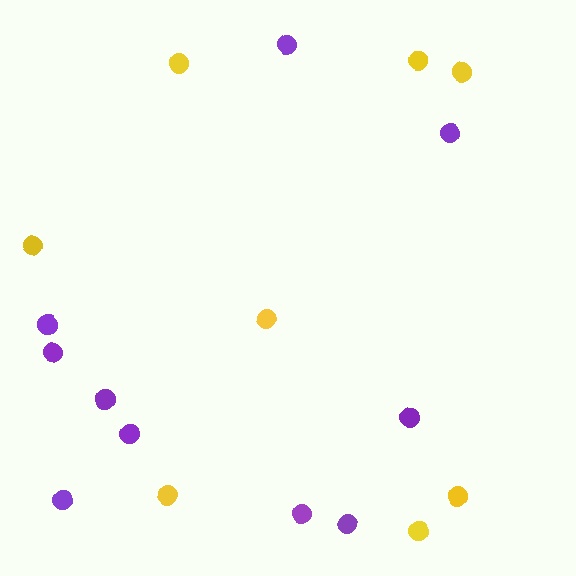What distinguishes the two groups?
There are 2 groups: one group of yellow circles (8) and one group of purple circles (10).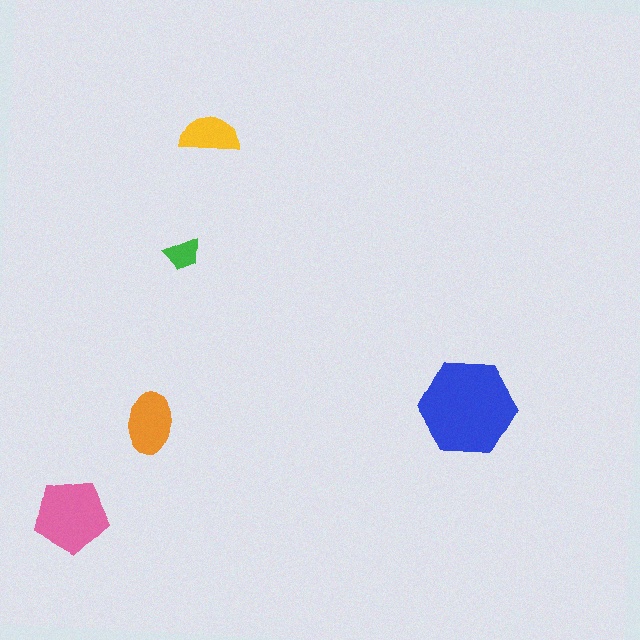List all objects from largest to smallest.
The blue hexagon, the pink pentagon, the orange ellipse, the yellow semicircle, the green trapezoid.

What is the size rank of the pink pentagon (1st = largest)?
2nd.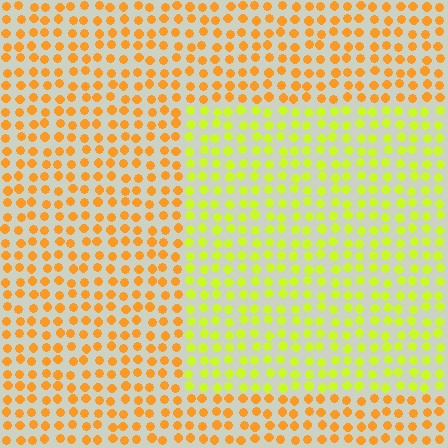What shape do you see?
I see a rectangle.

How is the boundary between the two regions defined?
The boundary is defined purely by a slight shift in hue (about 41 degrees). Spacing, size, and orientation are identical on both sides.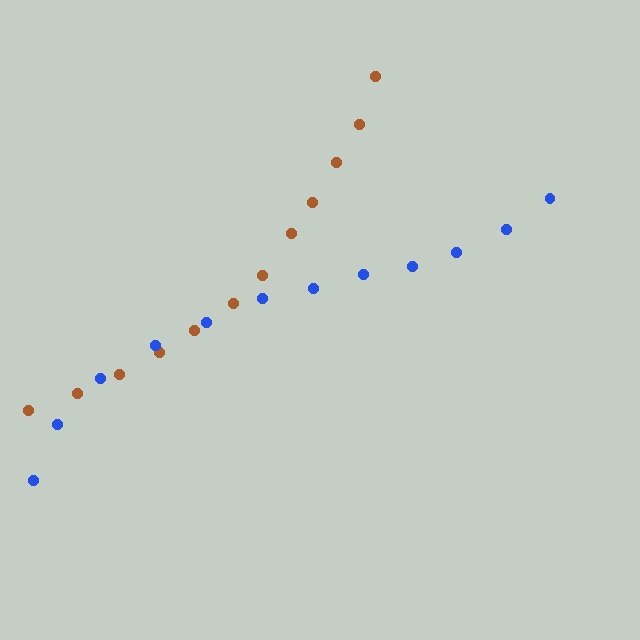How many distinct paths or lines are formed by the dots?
There are 2 distinct paths.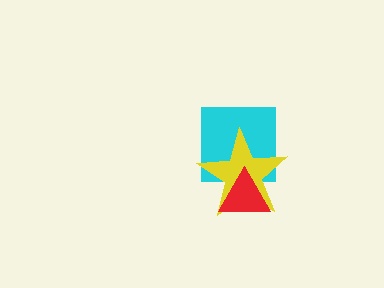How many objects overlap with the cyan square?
2 objects overlap with the cyan square.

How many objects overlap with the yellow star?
2 objects overlap with the yellow star.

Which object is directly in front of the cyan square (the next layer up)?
The yellow star is directly in front of the cyan square.